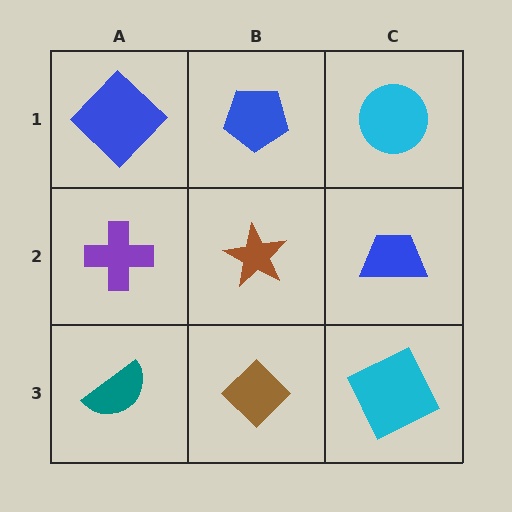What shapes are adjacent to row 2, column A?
A blue diamond (row 1, column A), a teal semicircle (row 3, column A), a brown star (row 2, column B).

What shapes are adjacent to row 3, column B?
A brown star (row 2, column B), a teal semicircle (row 3, column A), a cyan square (row 3, column C).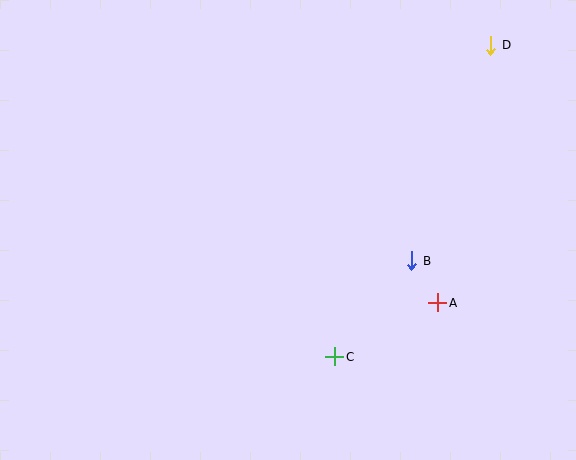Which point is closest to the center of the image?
Point B at (412, 261) is closest to the center.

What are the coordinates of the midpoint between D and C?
The midpoint between D and C is at (413, 201).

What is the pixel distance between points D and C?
The distance between D and C is 348 pixels.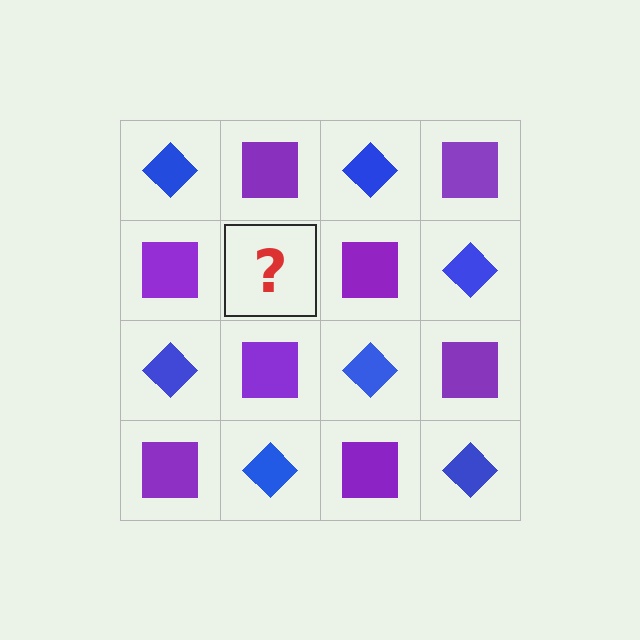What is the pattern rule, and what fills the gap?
The rule is that it alternates blue diamond and purple square in a checkerboard pattern. The gap should be filled with a blue diamond.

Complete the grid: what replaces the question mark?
The question mark should be replaced with a blue diamond.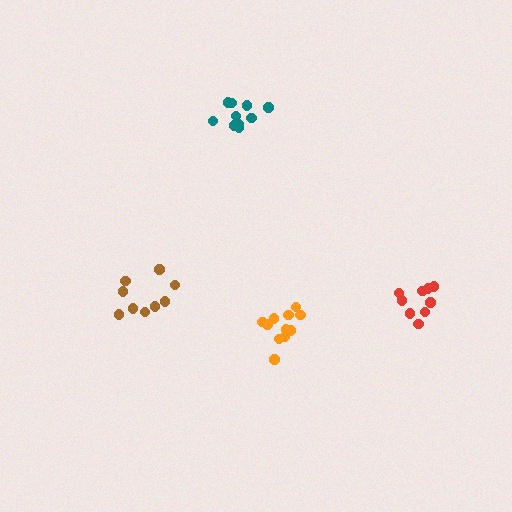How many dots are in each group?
Group 1: 11 dots, Group 2: 9 dots, Group 3: 10 dots, Group 4: 9 dots (39 total).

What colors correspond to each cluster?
The clusters are colored: orange, brown, teal, red.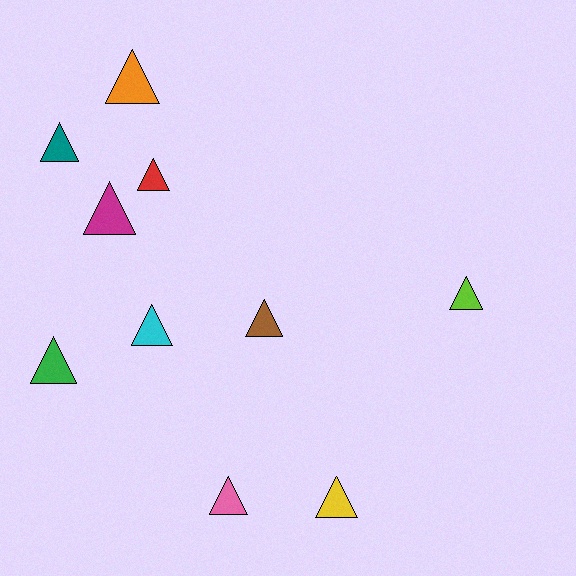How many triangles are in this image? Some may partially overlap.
There are 10 triangles.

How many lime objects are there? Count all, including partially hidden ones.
There is 1 lime object.